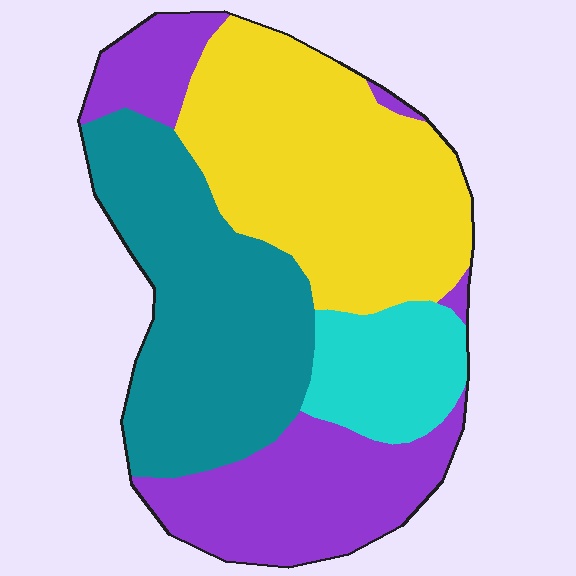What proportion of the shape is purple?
Purple takes up about one quarter (1/4) of the shape.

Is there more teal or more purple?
Teal.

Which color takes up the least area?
Cyan, at roughly 10%.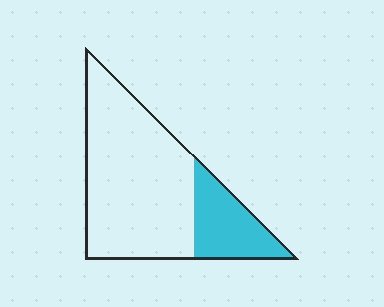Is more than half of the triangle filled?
No.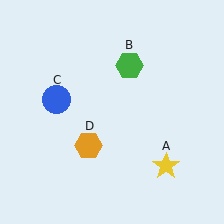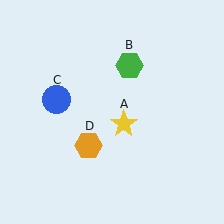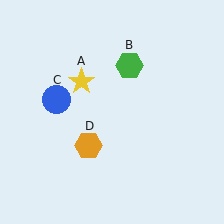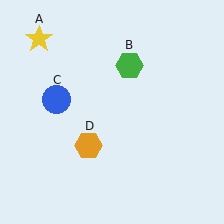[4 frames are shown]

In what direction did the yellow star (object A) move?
The yellow star (object A) moved up and to the left.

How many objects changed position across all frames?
1 object changed position: yellow star (object A).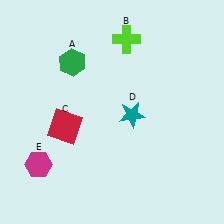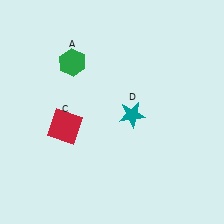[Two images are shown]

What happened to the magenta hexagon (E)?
The magenta hexagon (E) was removed in Image 2. It was in the bottom-left area of Image 1.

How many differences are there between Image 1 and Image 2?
There are 2 differences between the two images.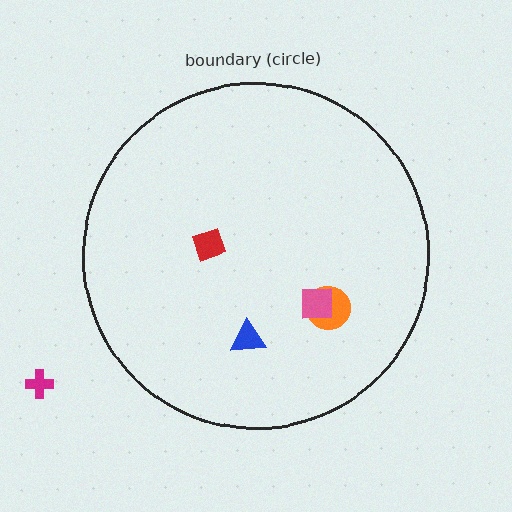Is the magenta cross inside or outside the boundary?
Outside.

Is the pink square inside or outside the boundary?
Inside.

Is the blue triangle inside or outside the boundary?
Inside.